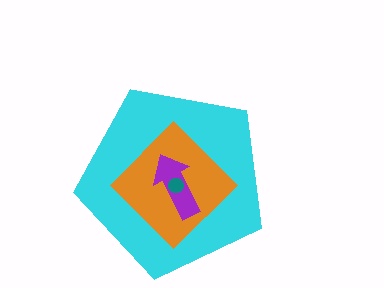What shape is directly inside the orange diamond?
The purple arrow.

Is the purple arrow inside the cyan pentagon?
Yes.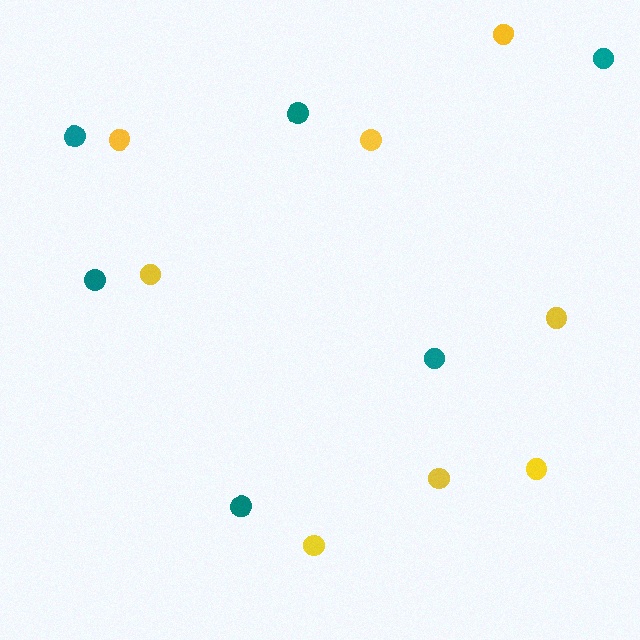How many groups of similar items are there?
There are 2 groups: one group of yellow circles (8) and one group of teal circles (6).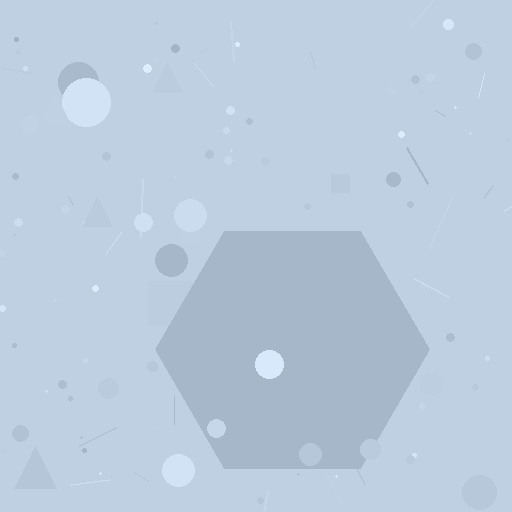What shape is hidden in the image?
A hexagon is hidden in the image.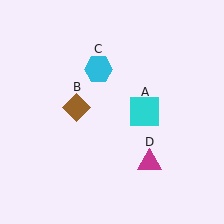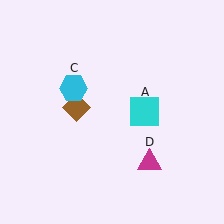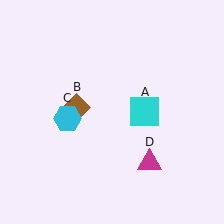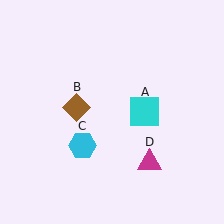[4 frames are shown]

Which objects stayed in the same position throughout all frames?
Cyan square (object A) and brown diamond (object B) and magenta triangle (object D) remained stationary.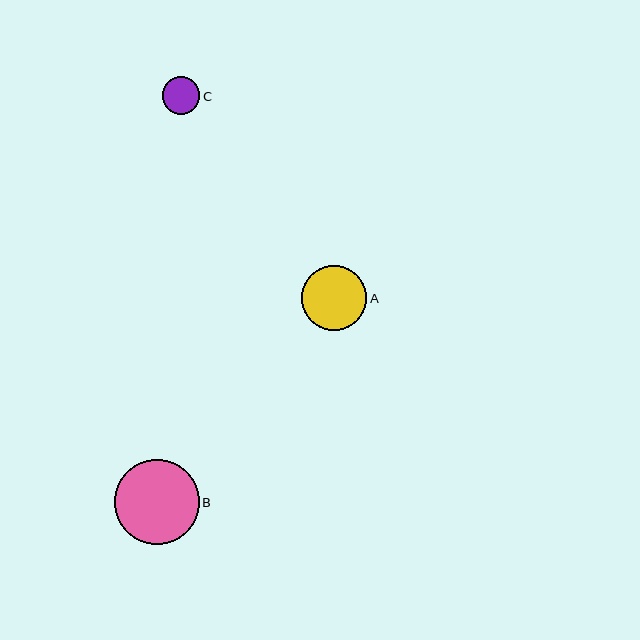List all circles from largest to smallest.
From largest to smallest: B, A, C.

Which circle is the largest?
Circle B is the largest with a size of approximately 85 pixels.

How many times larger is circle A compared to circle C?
Circle A is approximately 1.7 times the size of circle C.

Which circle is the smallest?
Circle C is the smallest with a size of approximately 38 pixels.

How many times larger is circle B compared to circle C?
Circle B is approximately 2.3 times the size of circle C.